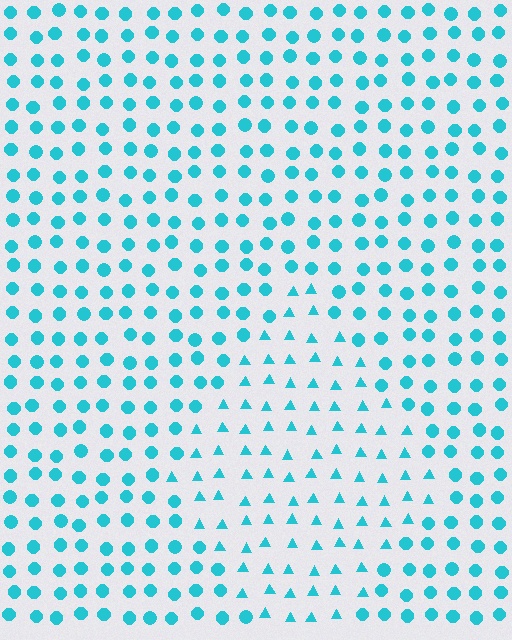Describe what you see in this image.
The image is filled with small cyan elements arranged in a uniform grid. A diamond-shaped region contains triangles, while the surrounding area contains circles. The boundary is defined purely by the change in element shape.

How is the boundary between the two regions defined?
The boundary is defined by a change in element shape: triangles inside vs. circles outside. All elements share the same color and spacing.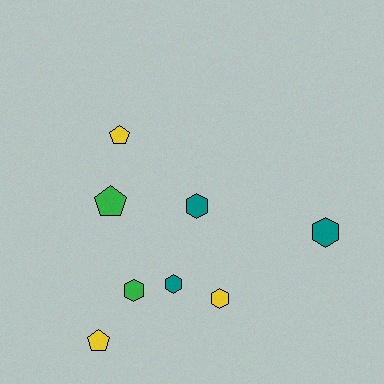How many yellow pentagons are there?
There are 2 yellow pentagons.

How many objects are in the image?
There are 8 objects.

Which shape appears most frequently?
Hexagon, with 5 objects.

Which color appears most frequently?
Teal, with 3 objects.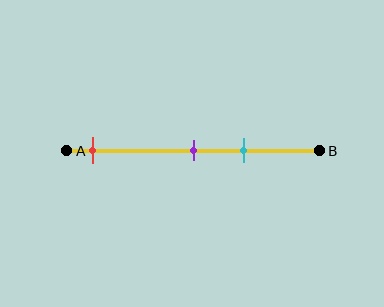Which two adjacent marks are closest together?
The purple and cyan marks are the closest adjacent pair.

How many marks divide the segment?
There are 3 marks dividing the segment.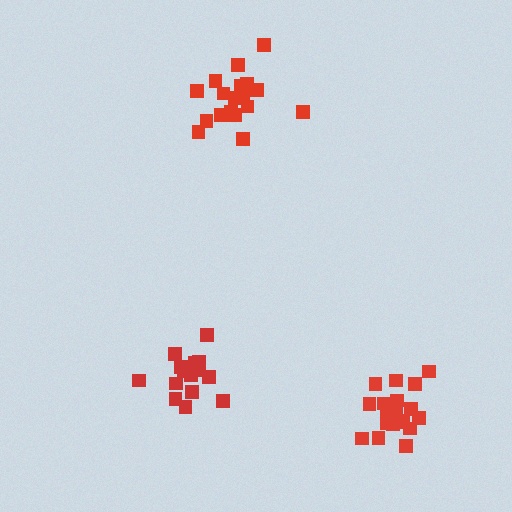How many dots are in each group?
Group 1: 18 dots, Group 2: 19 dots, Group 3: 16 dots (53 total).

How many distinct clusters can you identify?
There are 3 distinct clusters.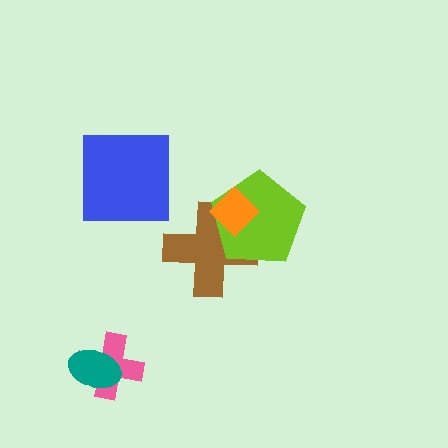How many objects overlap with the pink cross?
1 object overlaps with the pink cross.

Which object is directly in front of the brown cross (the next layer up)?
The lime pentagon is directly in front of the brown cross.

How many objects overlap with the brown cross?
2 objects overlap with the brown cross.